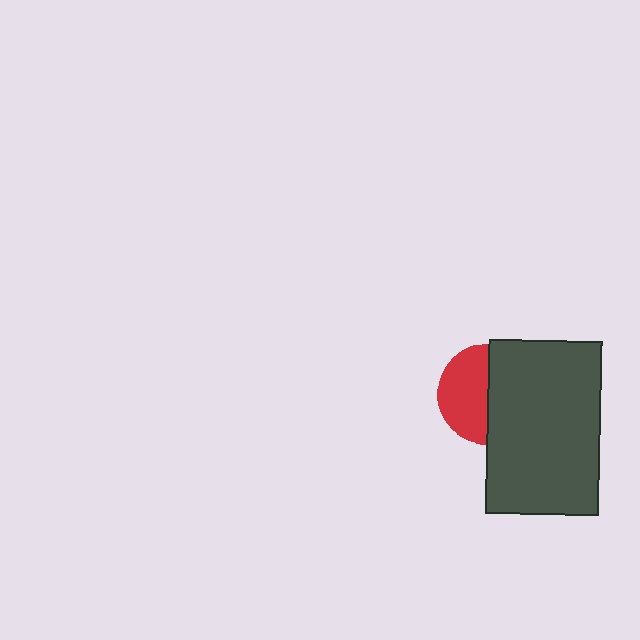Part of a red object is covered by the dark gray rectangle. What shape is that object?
It is a circle.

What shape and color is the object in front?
The object in front is a dark gray rectangle.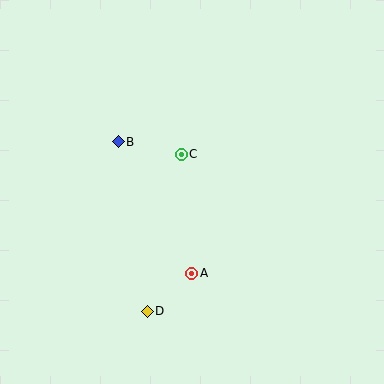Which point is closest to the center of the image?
Point C at (181, 154) is closest to the center.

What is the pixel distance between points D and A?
The distance between D and A is 58 pixels.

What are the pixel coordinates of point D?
Point D is at (147, 311).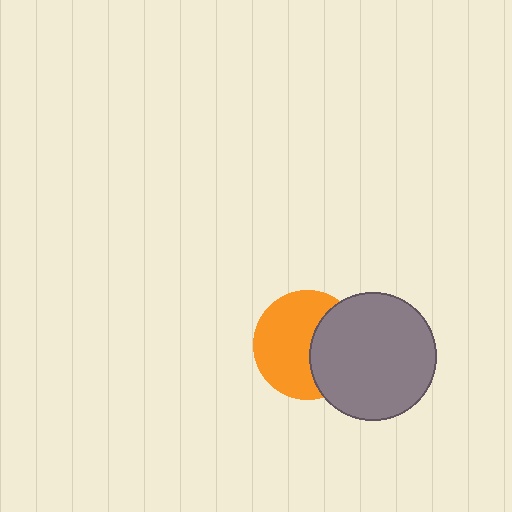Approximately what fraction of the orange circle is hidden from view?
Roughly 38% of the orange circle is hidden behind the gray circle.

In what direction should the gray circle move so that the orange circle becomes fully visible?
The gray circle should move right. That is the shortest direction to clear the overlap and leave the orange circle fully visible.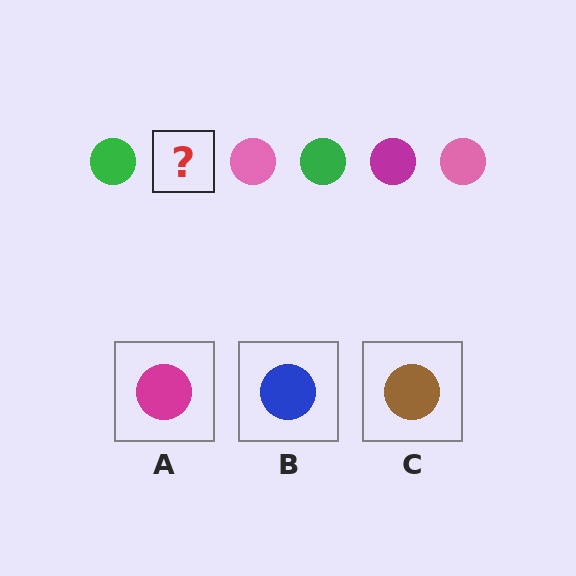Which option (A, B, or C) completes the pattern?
A.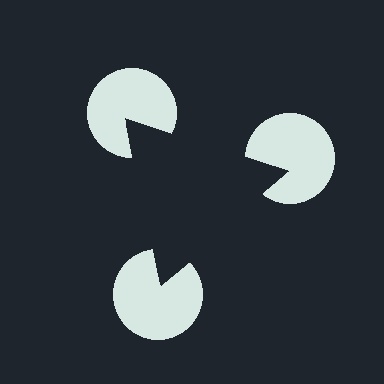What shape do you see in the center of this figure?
An illusory triangle — its edges are inferred from the aligned wedge cuts in the pac-man discs, not physically drawn.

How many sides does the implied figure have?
3 sides.